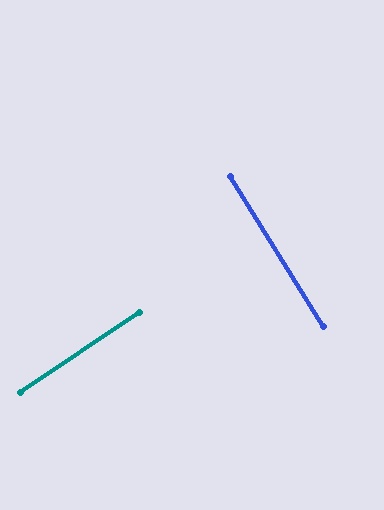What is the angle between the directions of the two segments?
Approximately 88 degrees.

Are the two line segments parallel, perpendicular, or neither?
Perpendicular — they meet at approximately 88°.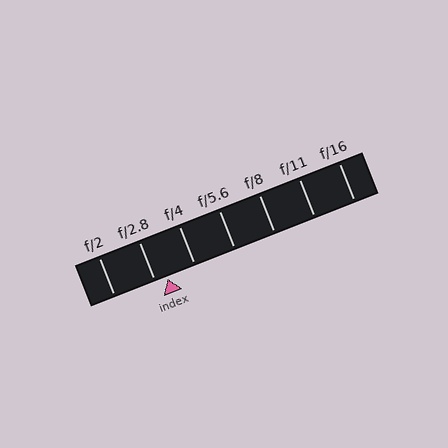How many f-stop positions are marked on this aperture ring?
There are 7 f-stop positions marked.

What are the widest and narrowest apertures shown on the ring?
The widest aperture shown is f/2 and the narrowest is f/16.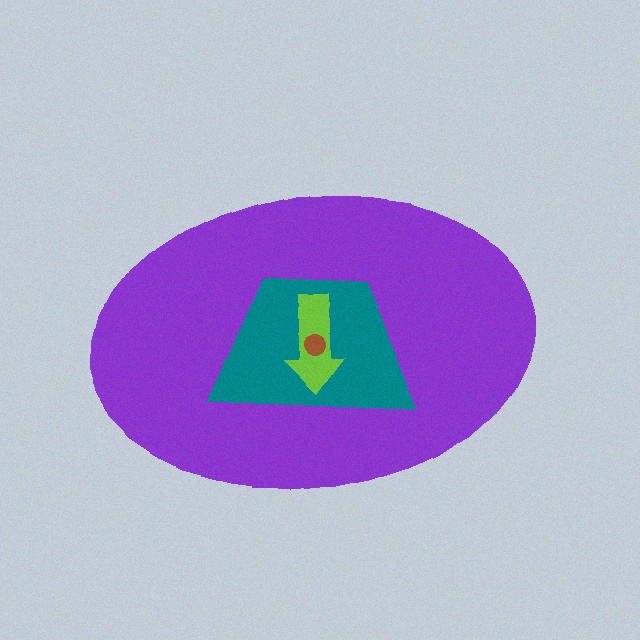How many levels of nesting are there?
4.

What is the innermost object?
The brown circle.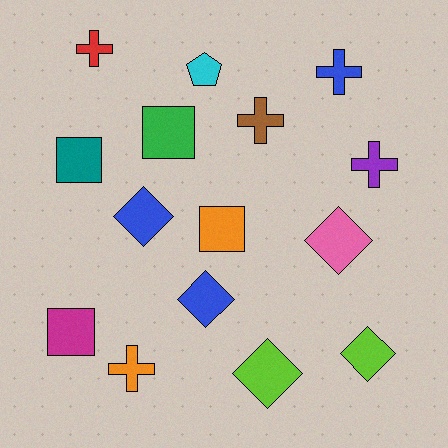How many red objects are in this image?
There is 1 red object.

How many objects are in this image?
There are 15 objects.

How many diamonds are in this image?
There are 5 diamonds.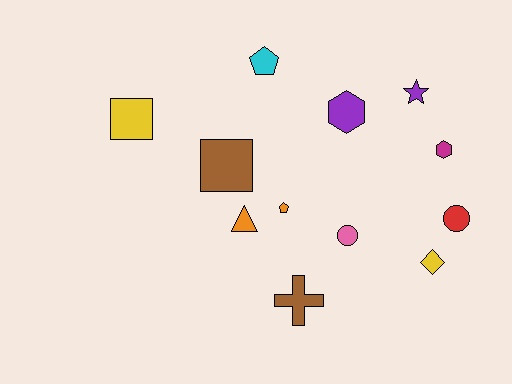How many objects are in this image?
There are 12 objects.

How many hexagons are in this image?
There are 2 hexagons.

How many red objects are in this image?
There is 1 red object.